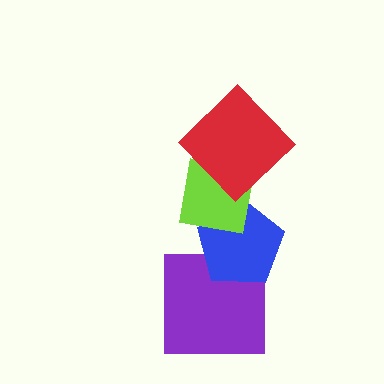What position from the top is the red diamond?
The red diamond is 1st from the top.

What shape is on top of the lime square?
The red diamond is on top of the lime square.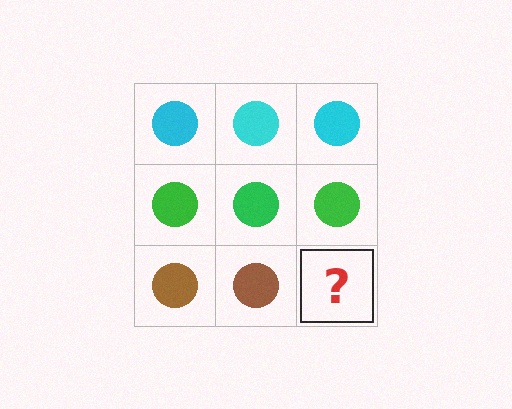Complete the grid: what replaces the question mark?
The question mark should be replaced with a brown circle.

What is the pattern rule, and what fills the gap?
The rule is that each row has a consistent color. The gap should be filled with a brown circle.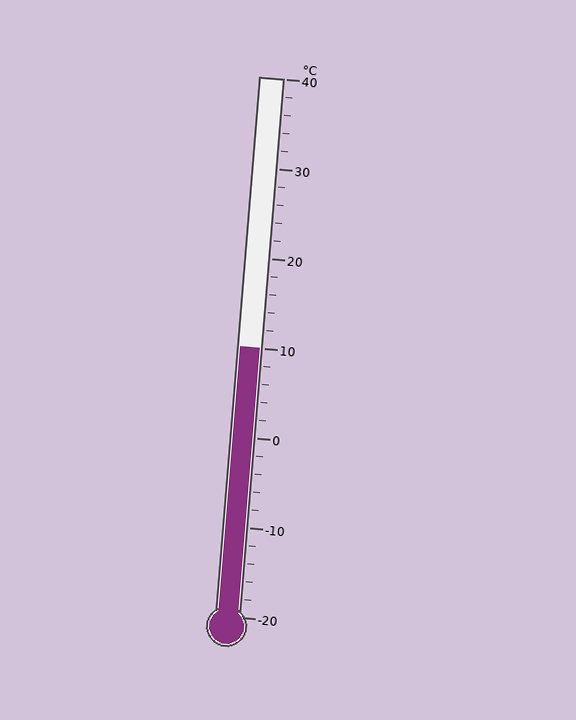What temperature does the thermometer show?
The thermometer shows approximately 10°C.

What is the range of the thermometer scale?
The thermometer scale ranges from -20°C to 40°C.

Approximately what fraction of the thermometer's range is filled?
The thermometer is filled to approximately 50% of its range.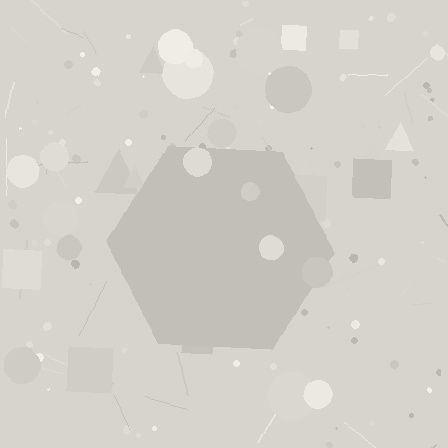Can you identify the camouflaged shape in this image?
The camouflaged shape is a hexagon.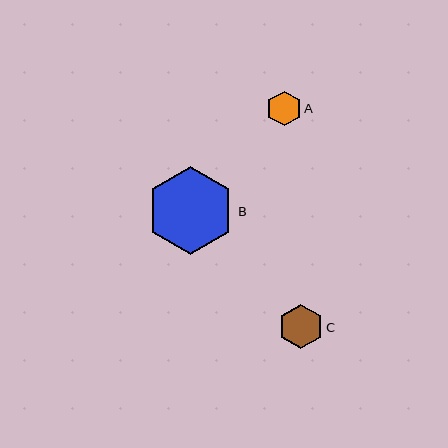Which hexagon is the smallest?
Hexagon A is the smallest with a size of approximately 35 pixels.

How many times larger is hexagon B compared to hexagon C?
Hexagon B is approximately 2.0 times the size of hexagon C.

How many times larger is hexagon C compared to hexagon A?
Hexagon C is approximately 1.3 times the size of hexagon A.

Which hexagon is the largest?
Hexagon B is the largest with a size of approximately 88 pixels.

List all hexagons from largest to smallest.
From largest to smallest: B, C, A.